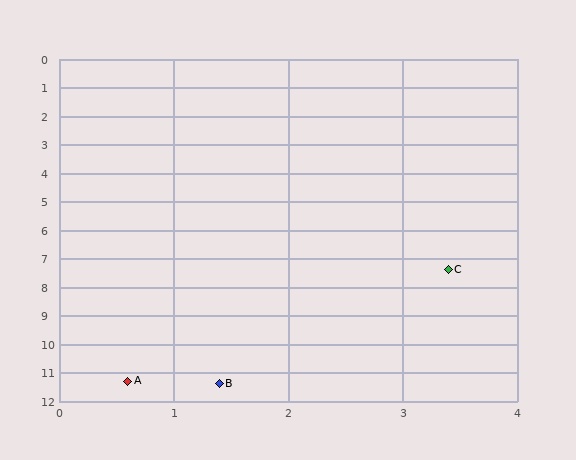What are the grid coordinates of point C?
Point C is at approximately (3.4, 7.4).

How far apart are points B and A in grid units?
Points B and A are about 0.8 grid units apart.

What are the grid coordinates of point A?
Point A is at approximately (0.6, 11.3).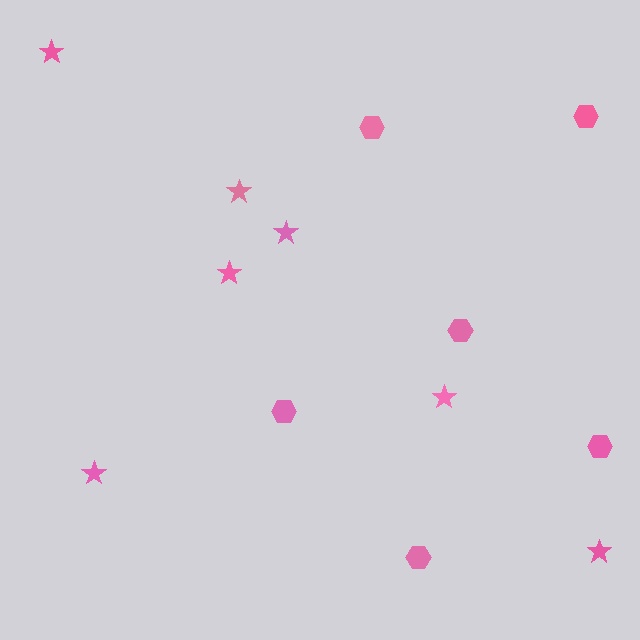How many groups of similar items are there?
There are 2 groups: one group of hexagons (6) and one group of stars (7).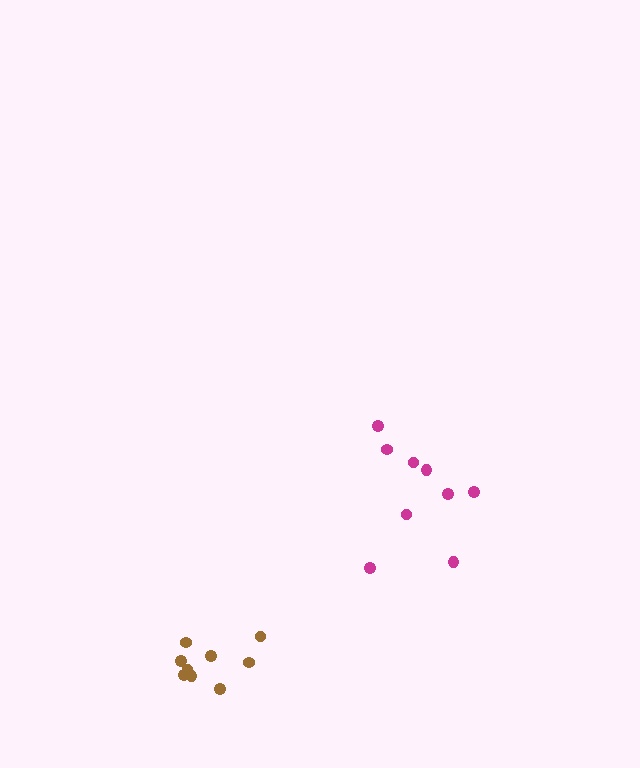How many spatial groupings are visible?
There are 2 spatial groupings.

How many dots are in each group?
Group 1: 9 dots, Group 2: 9 dots (18 total).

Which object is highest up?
The magenta cluster is topmost.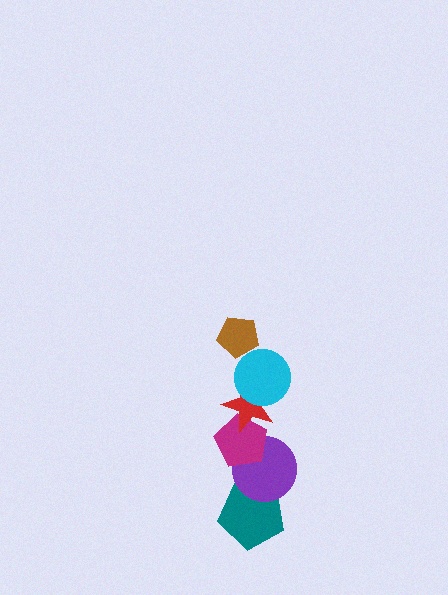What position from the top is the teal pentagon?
The teal pentagon is 6th from the top.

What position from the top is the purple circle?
The purple circle is 5th from the top.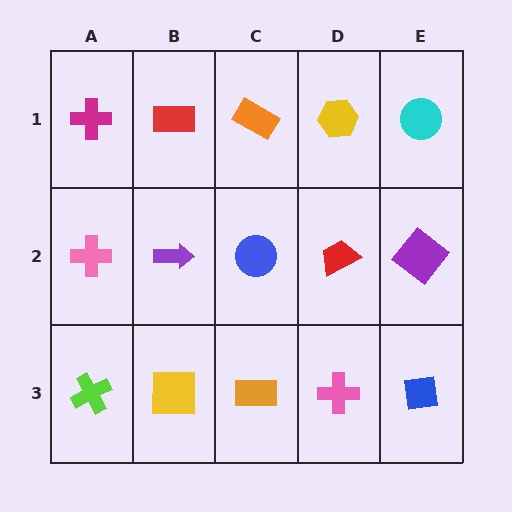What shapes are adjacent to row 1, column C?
A blue circle (row 2, column C), a red rectangle (row 1, column B), a yellow hexagon (row 1, column D).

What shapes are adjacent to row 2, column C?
An orange rectangle (row 1, column C), an orange rectangle (row 3, column C), a purple arrow (row 2, column B), a red trapezoid (row 2, column D).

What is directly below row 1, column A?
A pink cross.